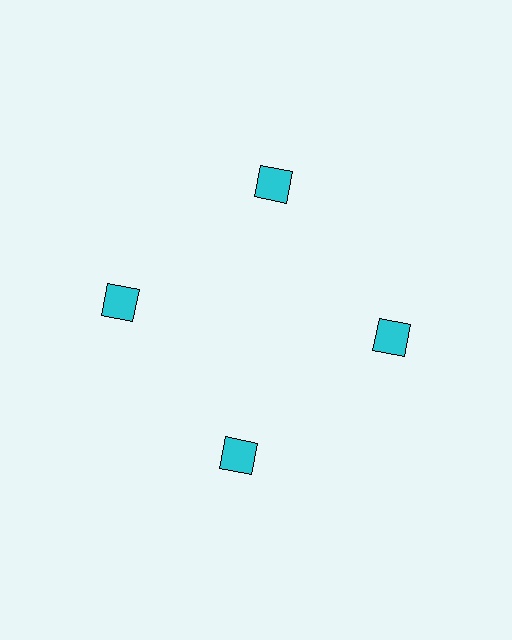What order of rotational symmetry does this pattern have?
This pattern has 4-fold rotational symmetry.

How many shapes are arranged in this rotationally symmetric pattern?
There are 4 shapes, arranged in 4 groups of 1.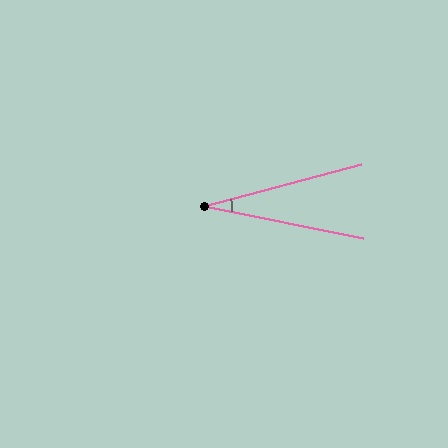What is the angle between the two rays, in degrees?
Approximately 27 degrees.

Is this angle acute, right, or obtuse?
It is acute.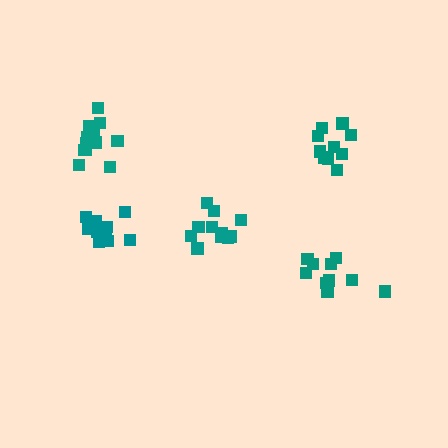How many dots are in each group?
Group 1: 10 dots, Group 2: 11 dots, Group 3: 12 dots, Group 4: 12 dots, Group 5: 10 dots (55 total).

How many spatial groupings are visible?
There are 5 spatial groupings.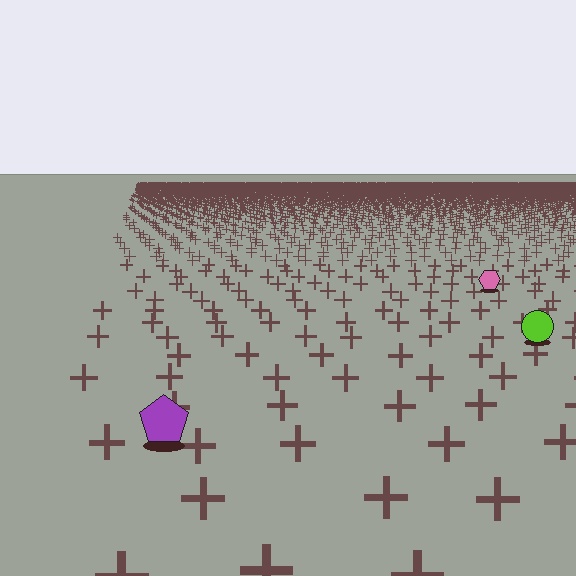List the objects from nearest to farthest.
From nearest to farthest: the purple pentagon, the lime circle, the pink hexagon.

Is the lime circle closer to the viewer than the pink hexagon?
Yes. The lime circle is closer — you can tell from the texture gradient: the ground texture is coarser near it.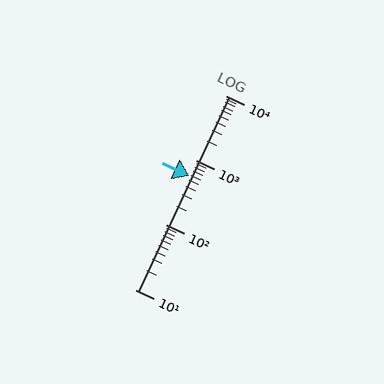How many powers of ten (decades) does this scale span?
The scale spans 3 decades, from 10 to 10000.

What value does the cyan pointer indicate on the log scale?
The pointer indicates approximately 570.